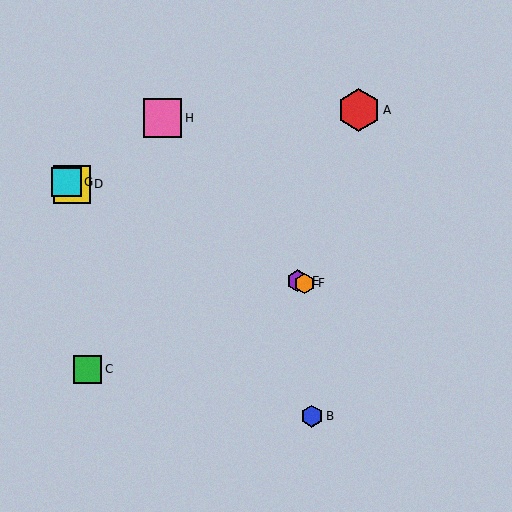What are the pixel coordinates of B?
Object B is at (312, 416).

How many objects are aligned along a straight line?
4 objects (D, E, F, G) are aligned along a straight line.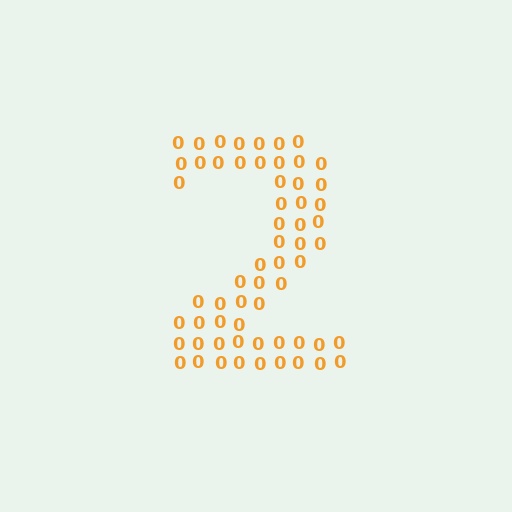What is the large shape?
The large shape is the digit 2.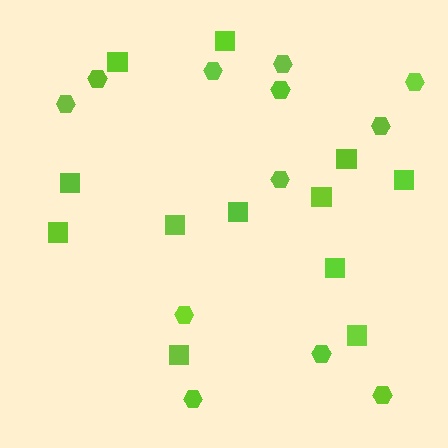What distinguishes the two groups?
There are 2 groups: one group of squares (12) and one group of hexagons (12).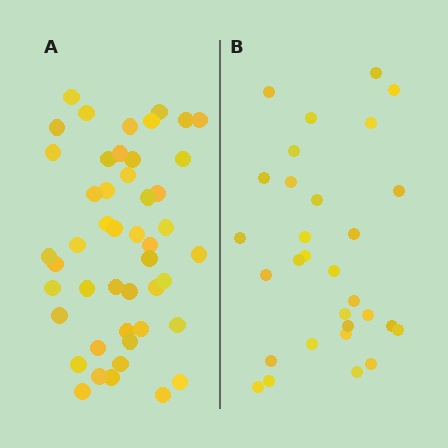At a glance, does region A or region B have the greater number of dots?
Region A (the left region) has more dots.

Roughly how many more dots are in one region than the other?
Region A has approximately 15 more dots than region B.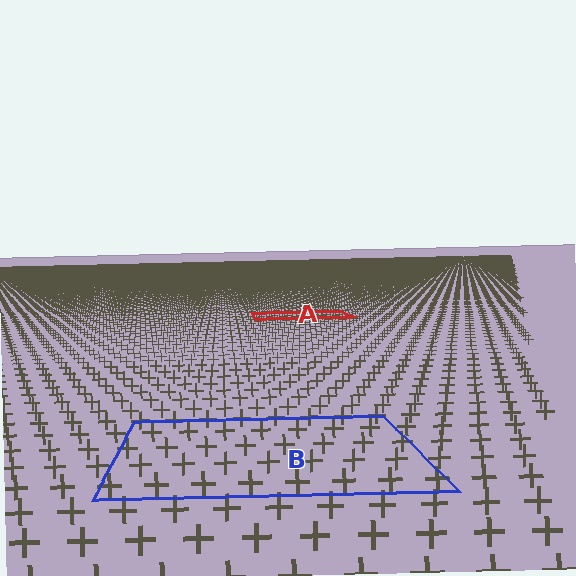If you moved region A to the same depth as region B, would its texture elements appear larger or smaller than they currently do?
They would appear larger. At a closer depth, the same texture elements are projected at a bigger on-screen size.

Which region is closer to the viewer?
Region B is closer. The texture elements there are larger and more spread out.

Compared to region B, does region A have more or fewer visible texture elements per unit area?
Region A has more texture elements per unit area — they are packed more densely because it is farther away.